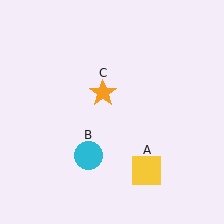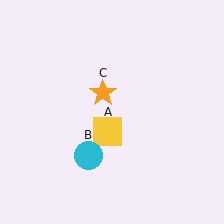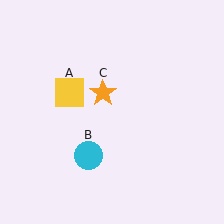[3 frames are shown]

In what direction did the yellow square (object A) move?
The yellow square (object A) moved up and to the left.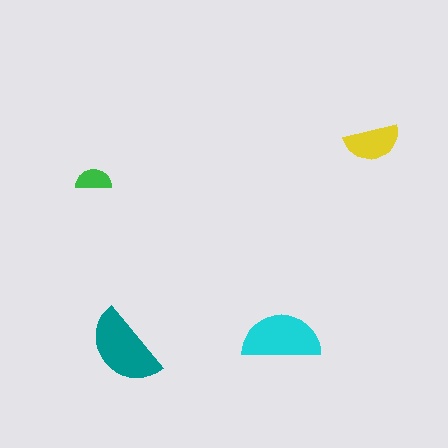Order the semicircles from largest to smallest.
the teal one, the cyan one, the yellow one, the green one.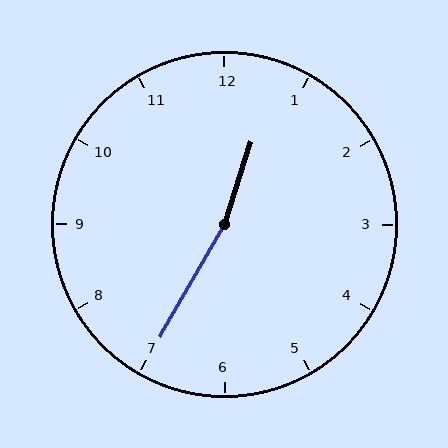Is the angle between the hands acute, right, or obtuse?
It is obtuse.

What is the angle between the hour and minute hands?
Approximately 168 degrees.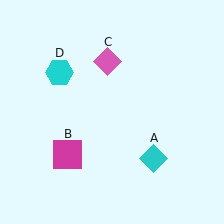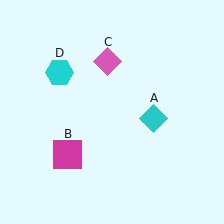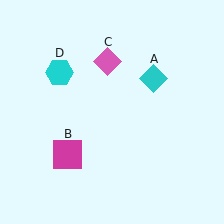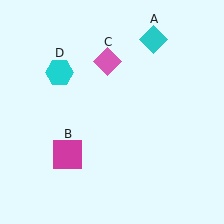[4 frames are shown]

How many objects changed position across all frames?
1 object changed position: cyan diamond (object A).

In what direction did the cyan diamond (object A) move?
The cyan diamond (object A) moved up.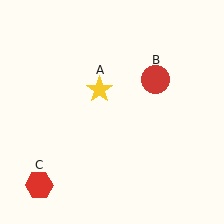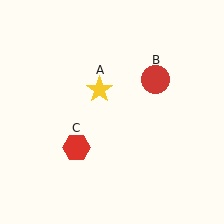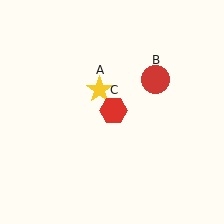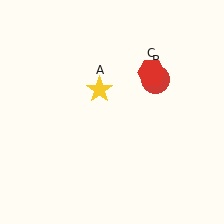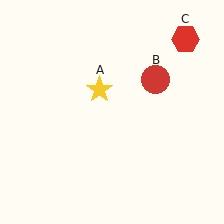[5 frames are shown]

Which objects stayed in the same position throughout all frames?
Yellow star (object A) and red circle (object B) remained stationary.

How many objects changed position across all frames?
1 object changed position: red hexagon (object C).